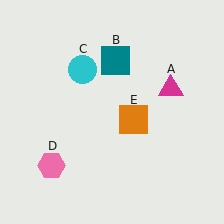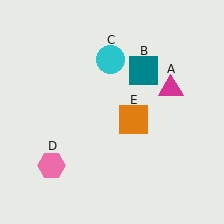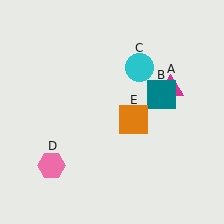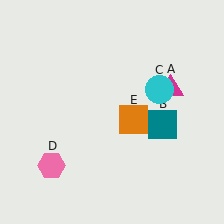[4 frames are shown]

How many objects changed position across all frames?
2 objects changed position: teal square (object B), cyan circle (object C).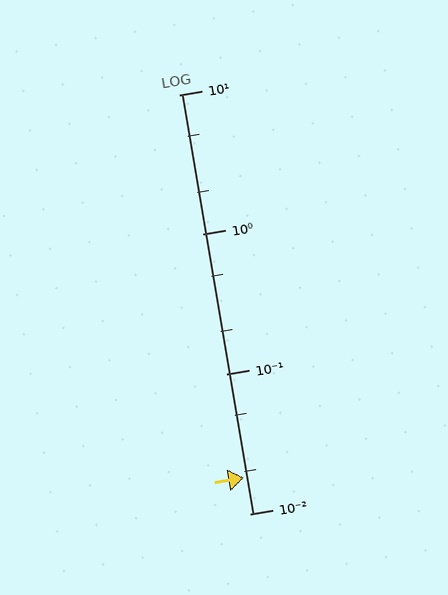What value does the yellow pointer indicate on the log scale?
The pointer indicates approximately 0.018.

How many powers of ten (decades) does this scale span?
The scale spans 3 decades, from 0.01 to 10.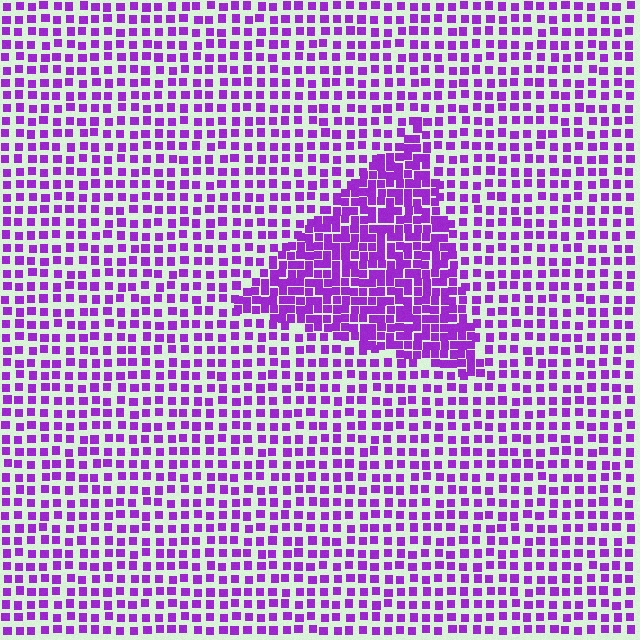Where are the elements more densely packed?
The elements are more densely packed inside the triangle boundary.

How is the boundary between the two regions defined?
The boundary is defined by a change in element density (approximately 2.0x ratio). All elements are the same color, size, and shape.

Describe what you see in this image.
The image contains small purple elements arranged at two different densities. A triangle-shaped region is visible where the elements are more densely packed than the surrounding area.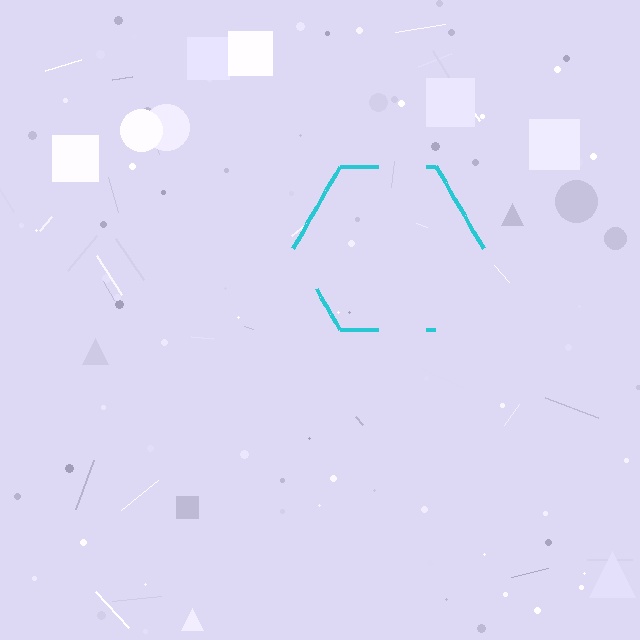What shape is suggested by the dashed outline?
The dashed outline suggests a hexagon.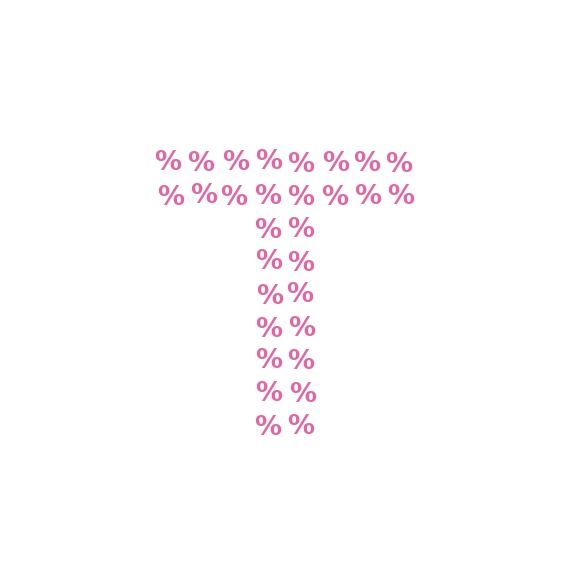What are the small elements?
The small elements are percent signs.